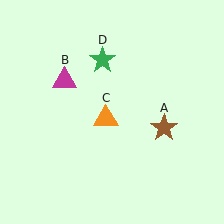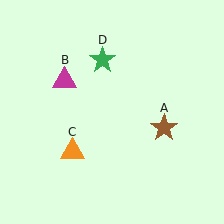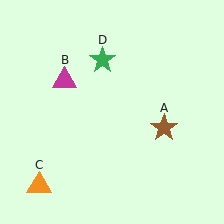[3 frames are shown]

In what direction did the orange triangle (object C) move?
The orange triangle (object C) moved down and to the left.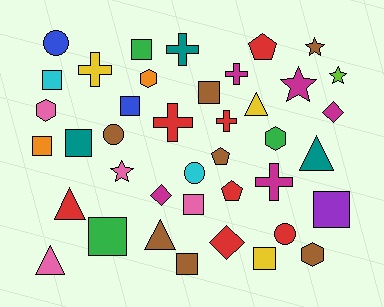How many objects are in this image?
There are 40 objects.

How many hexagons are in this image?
There are 4 hexagons.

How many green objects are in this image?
There are 3 green objects.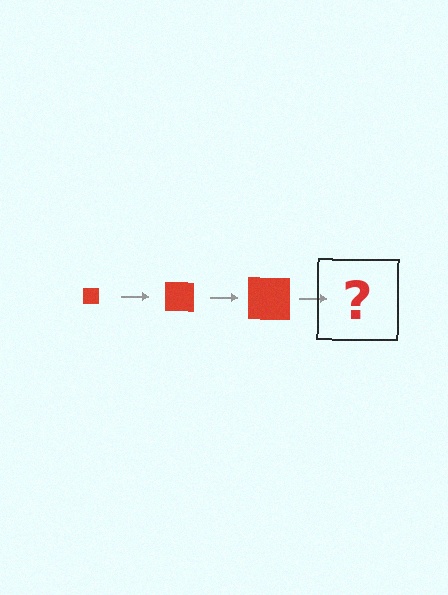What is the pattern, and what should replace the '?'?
The pattern is that the square gets progressively larger each step. The '?' should be a red square, larger than the previous one.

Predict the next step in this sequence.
The next step is a red square, larger than the previous one.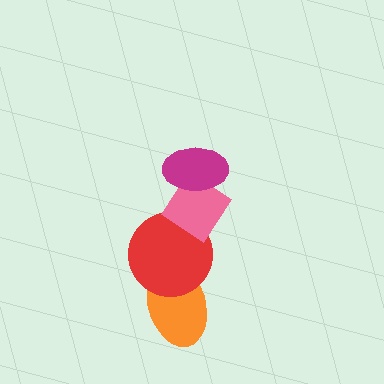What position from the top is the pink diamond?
The pink diamond is 2nd from the top.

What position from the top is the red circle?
The red circle is 3rd from the top.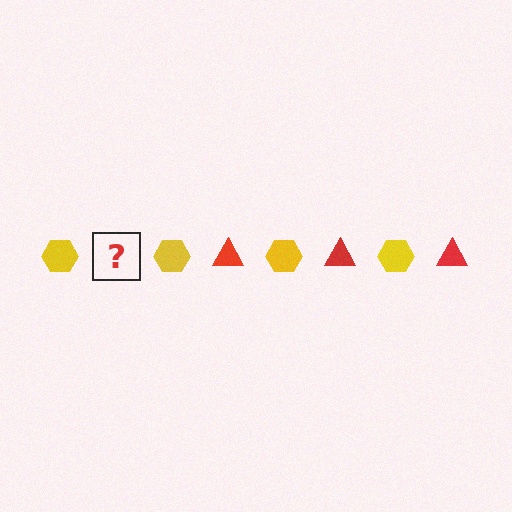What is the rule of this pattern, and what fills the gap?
The rule is that the pattern alternates between yellow hexagon and red triangle. The gap should be filled with a red triangle.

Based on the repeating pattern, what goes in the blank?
The blank should be a red triangle.